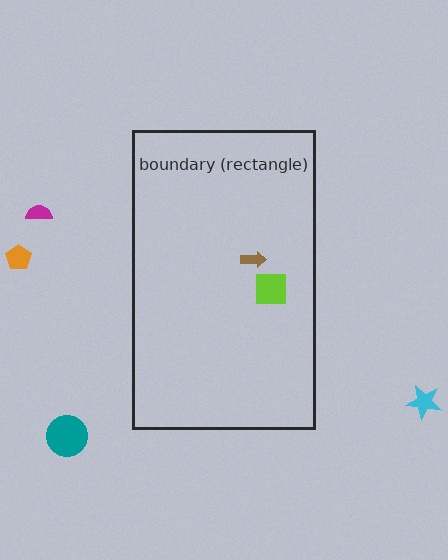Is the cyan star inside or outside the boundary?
Outside.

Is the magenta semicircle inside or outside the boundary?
Outside.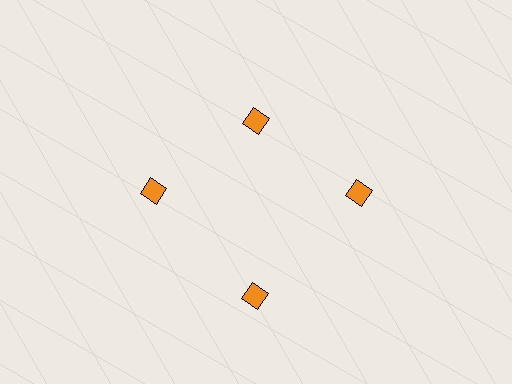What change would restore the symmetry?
The symmetry would be restored by moving it outward, back onto the ring so that all 4 diamonds sit at equal angles and equal distance from the center.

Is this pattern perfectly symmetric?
No. The 4 orange diamonds are arranged in a ring, but one element near the 12 o'clock position is pulled inward toward the center, breaking the 4-fold rotational symmetry.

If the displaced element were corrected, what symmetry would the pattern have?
It would have 4-fold rotational symmetry — the pattern would map onto itself every 90 degrees.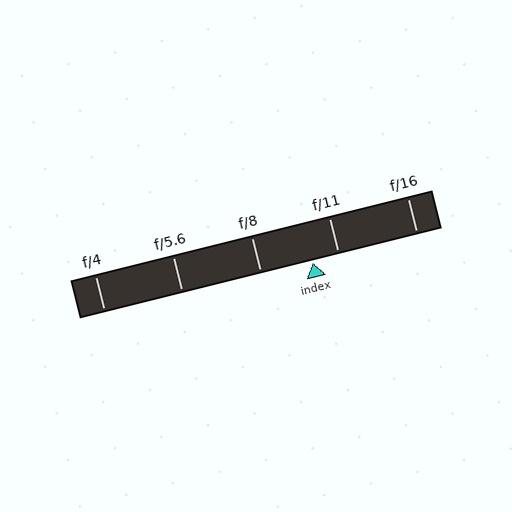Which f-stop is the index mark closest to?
The index mark is closest to f/11.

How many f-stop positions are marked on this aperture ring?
There are 5 f-stop positions marked.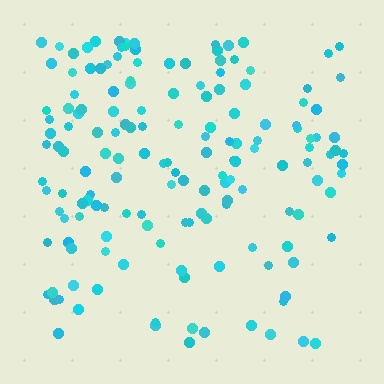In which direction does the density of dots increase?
From bottom to top, with the top side densest.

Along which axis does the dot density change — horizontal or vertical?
Vertical.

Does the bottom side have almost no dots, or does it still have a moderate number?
Still a moderate number, just noticeably fewer than the top.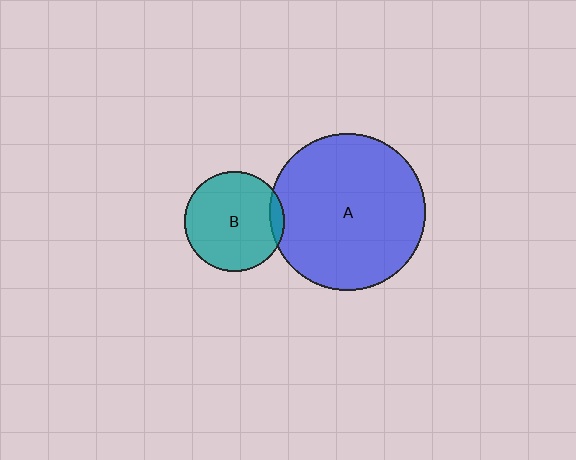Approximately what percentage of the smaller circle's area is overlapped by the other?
Approximately 5%.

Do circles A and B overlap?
Yes.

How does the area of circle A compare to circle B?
Approximately 2.4 times.